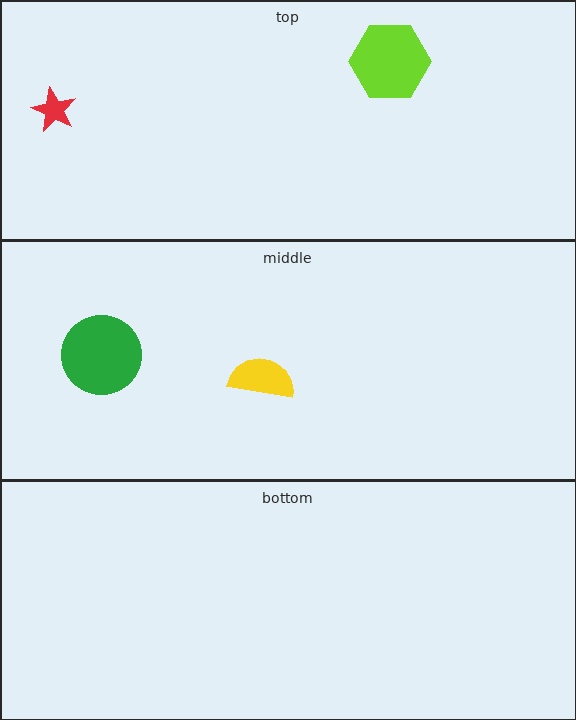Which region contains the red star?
The top region.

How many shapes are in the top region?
2.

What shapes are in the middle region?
The green circle, the yellow semicircle.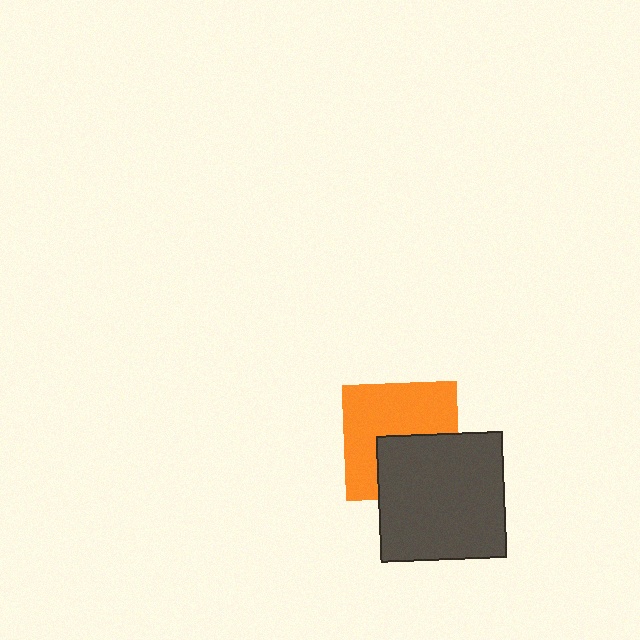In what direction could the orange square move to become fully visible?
The orange square could move up. That would shift it out from behind the dark gray square entirely.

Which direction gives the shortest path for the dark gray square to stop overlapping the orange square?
Moving down gives the shortest separation.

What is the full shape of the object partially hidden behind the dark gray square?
The partially hidden object is an orange square.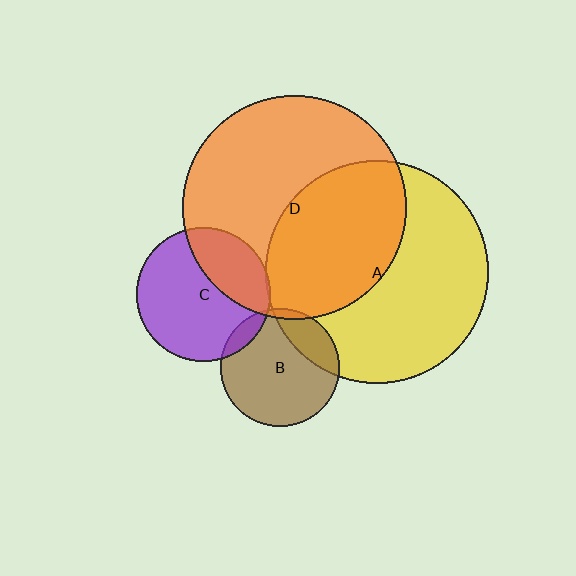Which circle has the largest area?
Circle D (orange).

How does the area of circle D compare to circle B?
Approximately 3.5 times.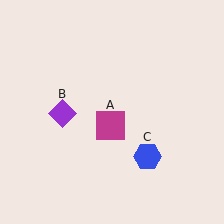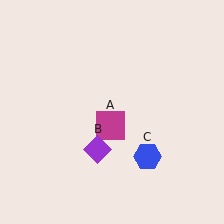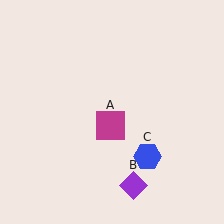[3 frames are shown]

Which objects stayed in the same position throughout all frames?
Magenta square (object A) and blue hexagon (object C) remained stationary.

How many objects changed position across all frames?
1 object changed position: purple diamond (object B).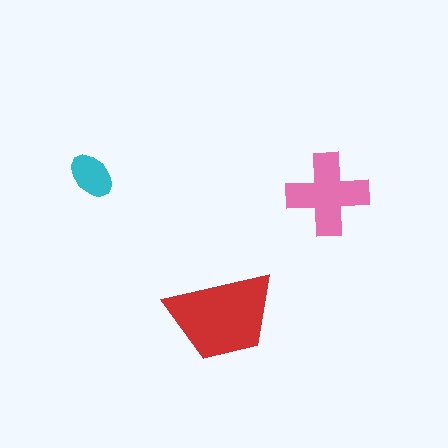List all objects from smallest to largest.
The cyan ellipse, the pink cross, the red trapezoid.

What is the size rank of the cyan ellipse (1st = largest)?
3rd.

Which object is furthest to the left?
The cyan ellipse is leftmost.